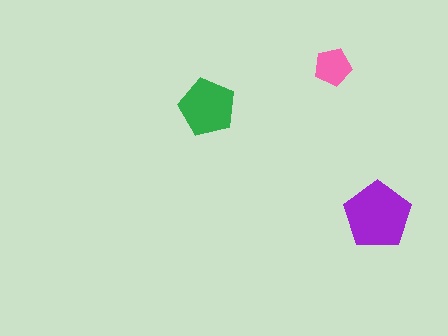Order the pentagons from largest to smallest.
the purple one, the green one, the pink one.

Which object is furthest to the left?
The green pentagon is leftmost.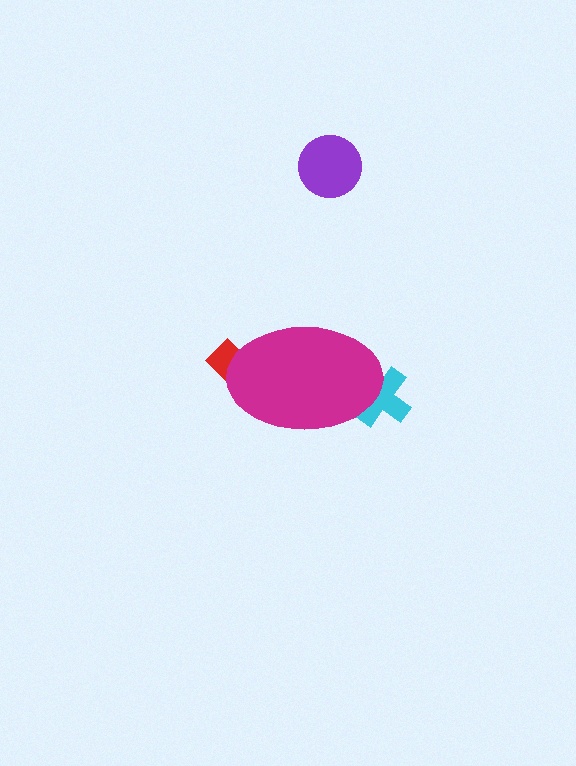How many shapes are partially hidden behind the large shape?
2 shapes are partially hidden.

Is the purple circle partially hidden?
No, the purple circle is fully visible.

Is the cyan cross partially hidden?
Yes, the cyan cross is partially hidden behind the magenta ellipse.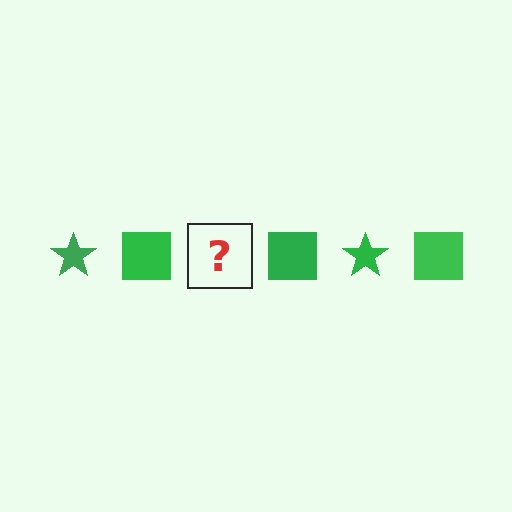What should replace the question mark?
The question mark should be replaced with a green star.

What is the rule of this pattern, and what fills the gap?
The rule is that the pattern cycles through star, square shapes in green. The gap should be filled with a green star.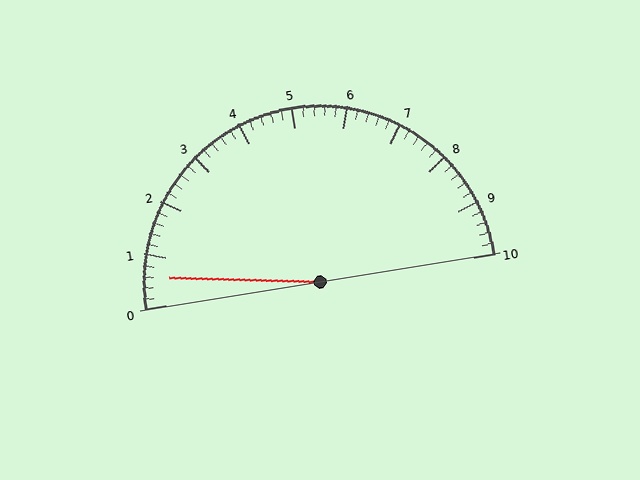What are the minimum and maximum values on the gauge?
The gauge ranges from 0 to 10.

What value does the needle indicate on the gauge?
The needle indicates approximately 0.6.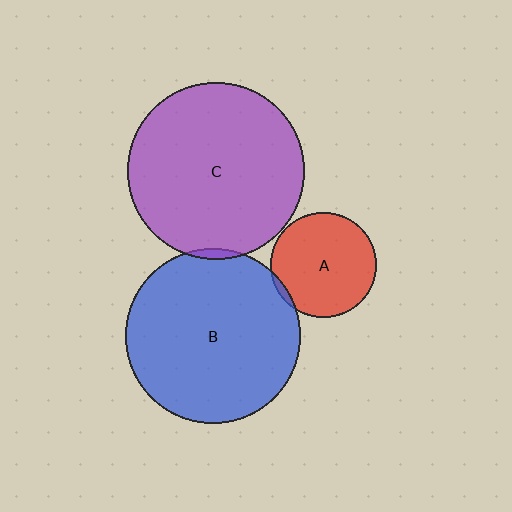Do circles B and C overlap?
Yes.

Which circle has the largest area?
Circle C (purple).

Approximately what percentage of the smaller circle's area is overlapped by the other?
Approximately 5%.